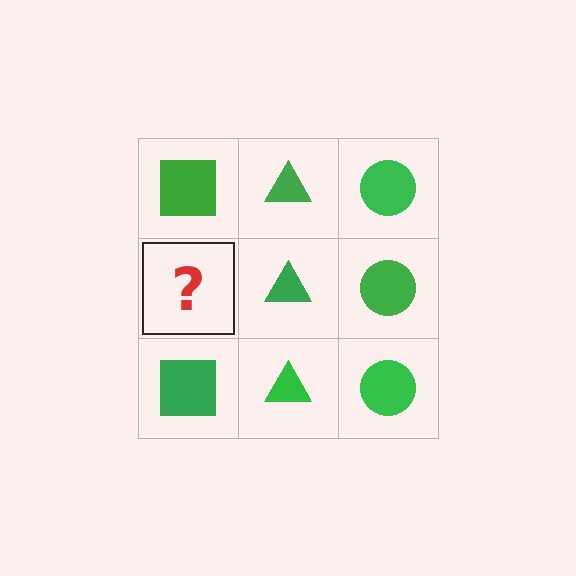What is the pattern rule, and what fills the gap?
The rule is that each column has a consistent shape. The gap should be filled with a green square.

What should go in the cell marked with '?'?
The missing cell should contain a green square.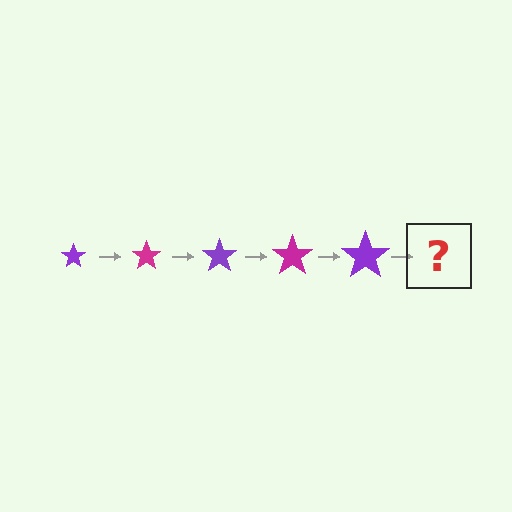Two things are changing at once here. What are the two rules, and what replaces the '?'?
The two rules are that the star grows larger each step and the color cycles through purple and magenta. The '?' should be a magenta star, larger than the previous one.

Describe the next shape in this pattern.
It should be a magenta star, larger than the previous one.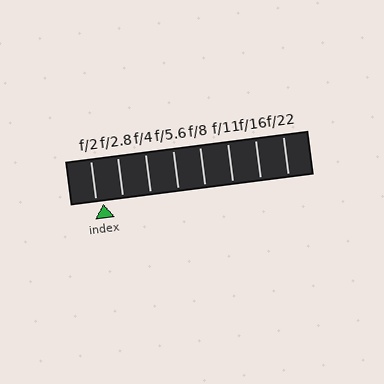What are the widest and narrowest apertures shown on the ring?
The widest aperture shown is f/2 and the narrowest is f/22.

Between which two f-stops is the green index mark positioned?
The index mark is between f/2 and f/2.8.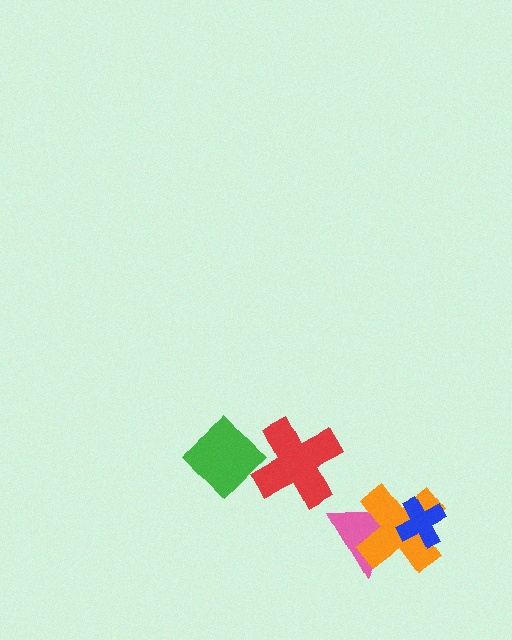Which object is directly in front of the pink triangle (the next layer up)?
The orange cross is directly in front of the pink triangle.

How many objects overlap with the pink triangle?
2 objects overlap with the pink triangle.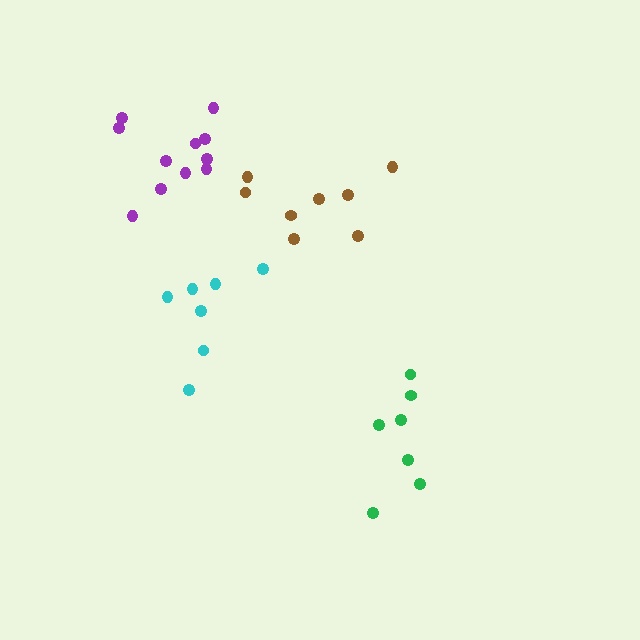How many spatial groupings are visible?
There are 4 spatial groupings.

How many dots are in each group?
Group 1: 8 dots, Group 2: 7 dots, Group 3: 11 dots, Group 4: 7 dots (33 total).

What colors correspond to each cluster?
The clusters are colored: brown, green, purple, cyan.